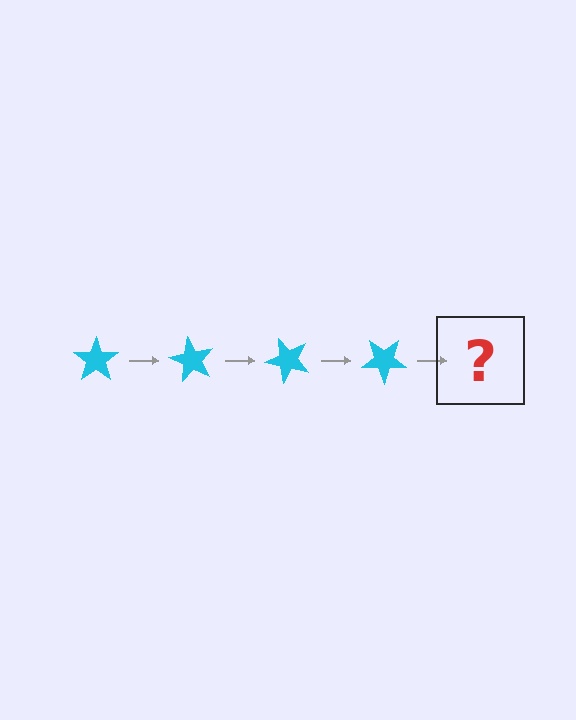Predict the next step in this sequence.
The next step is a cyan star rotated 240 degrees.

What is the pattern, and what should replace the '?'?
The pattern is that the star rotates 60 degrees each step. The '?' should be a cyan star rotated 240 degrees.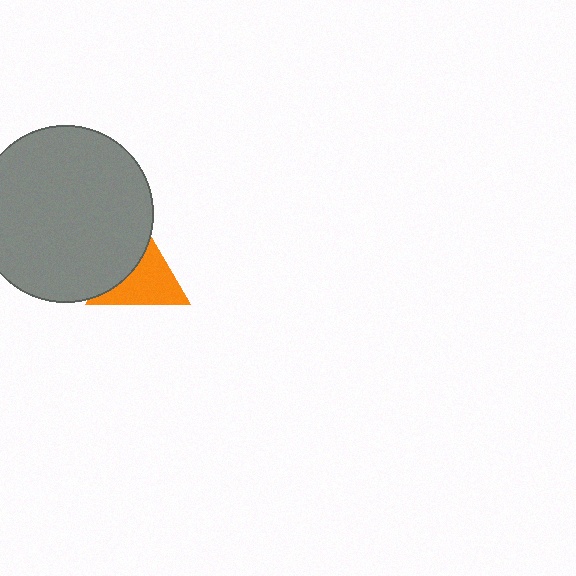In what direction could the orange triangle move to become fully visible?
The orange triangle could move right. That would shift it out from behind the gray circle entirely.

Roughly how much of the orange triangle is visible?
About half of it is visible (roughly 61%).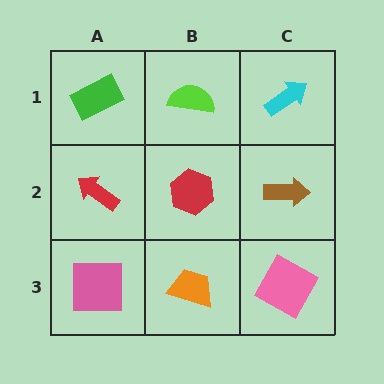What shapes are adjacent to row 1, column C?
A brown arrow (row 2, column C), a lime semicircle (row 1, column B).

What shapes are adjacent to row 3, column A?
A red arrow (row 2, column A), an orange trapezoid (row 3, column B).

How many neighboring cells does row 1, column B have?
3.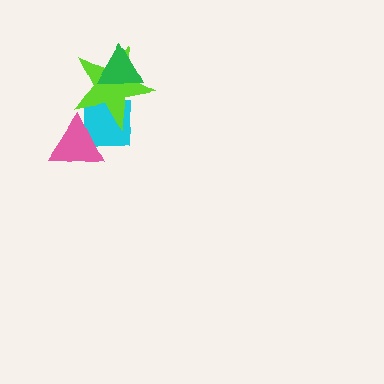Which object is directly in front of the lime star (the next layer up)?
The green triangle is directly in front of the lime star.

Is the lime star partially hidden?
Yes, it is partially covered by another shape.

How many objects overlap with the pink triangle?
2 objects overlap with the pink triangle.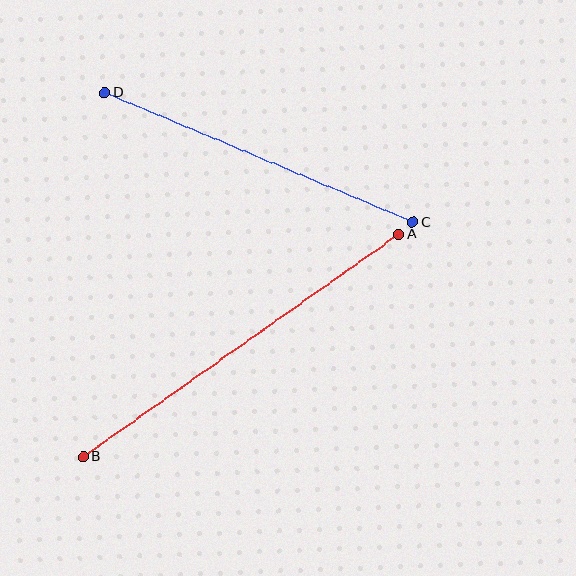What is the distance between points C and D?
The distance is approximately 334 pixels.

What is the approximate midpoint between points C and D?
The midpoint is at approximately (259, 157) pixels.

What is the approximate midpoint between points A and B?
The midpoint is at approximately (241, 345) pixels.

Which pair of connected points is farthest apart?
Points A and B are farthest apart.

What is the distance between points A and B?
The distance is approximately 386 pixels.